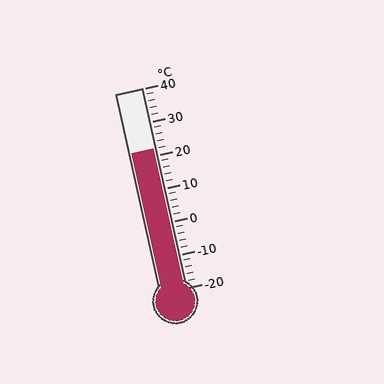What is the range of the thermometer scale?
The thermometer scale ranges from -20°C to 40°C.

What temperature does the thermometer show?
The thermometer shows approximately 22°C.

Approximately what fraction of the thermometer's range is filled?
The thermometer is filled to approximately 70% of its range.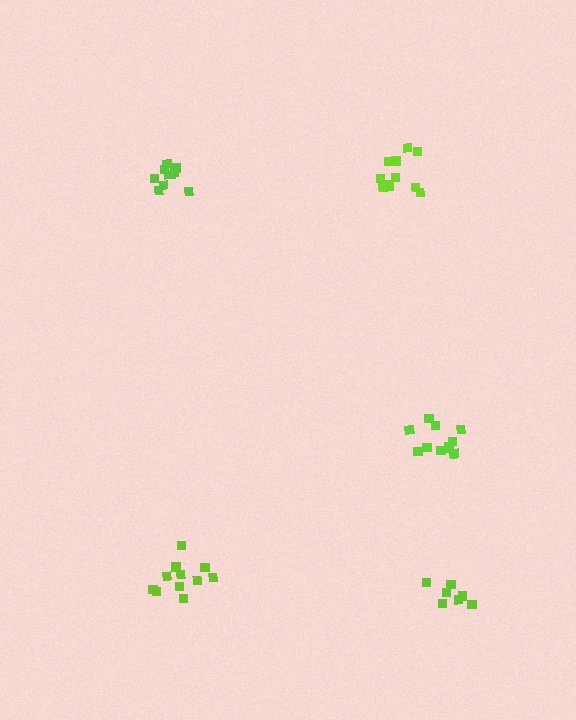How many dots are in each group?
Group 1: 12 dots, Group 2: 11 dots, Group 3: 7 dots, Group 4: 10 dots, Group 5: 11 dots (51 total).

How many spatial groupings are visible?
There are 5 spatial groupings.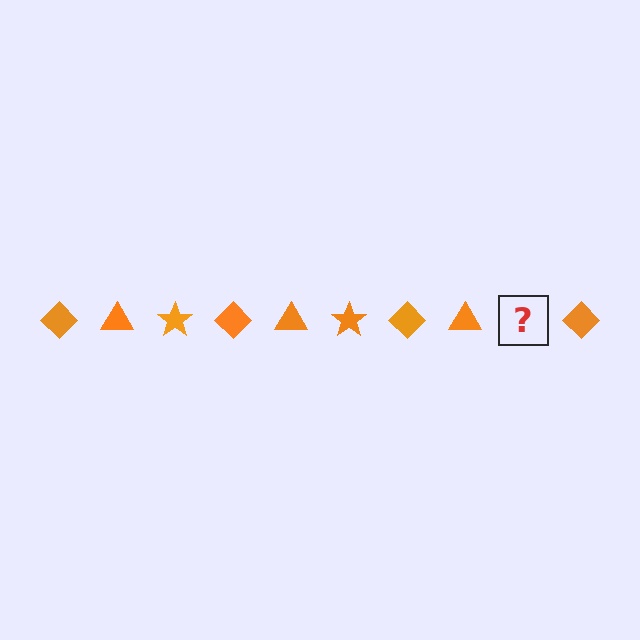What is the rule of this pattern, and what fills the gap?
The rule is that the pattern cycles through diamond, triangle, star shapes in orange. The gap should be filled with an orange star.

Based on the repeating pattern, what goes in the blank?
The blank should be an orange star.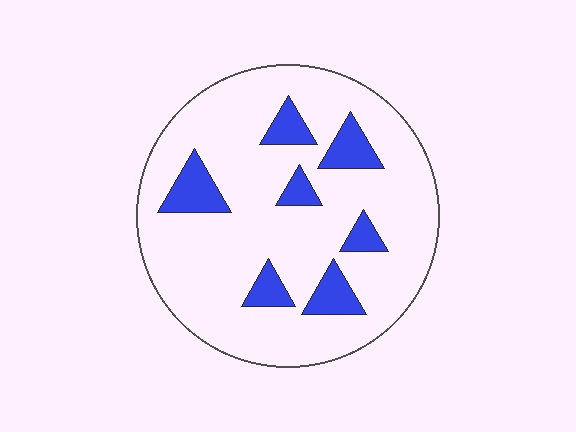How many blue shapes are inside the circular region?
7.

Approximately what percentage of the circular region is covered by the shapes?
Approximately 15%.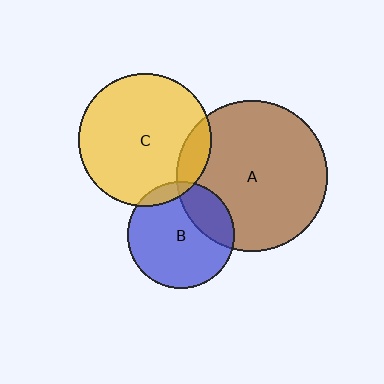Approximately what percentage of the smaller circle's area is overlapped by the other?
Approximately 10%.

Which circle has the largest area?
Circle A (brown).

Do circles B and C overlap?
Yes.